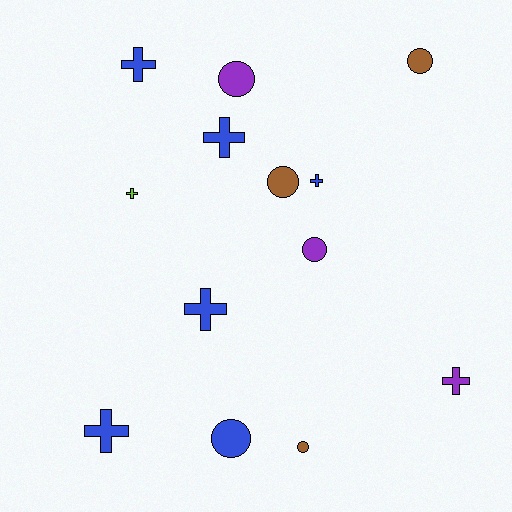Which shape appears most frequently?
Cross, with 7 objects.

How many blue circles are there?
There is 1 blue circle.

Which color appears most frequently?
Blue, with 6 objects.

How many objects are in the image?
There are 13 objects.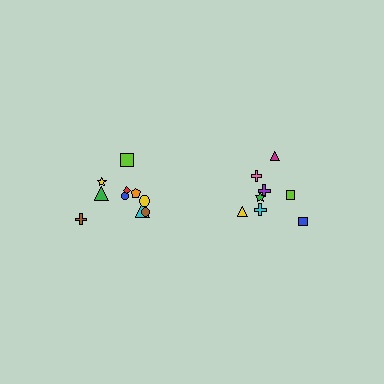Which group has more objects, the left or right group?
The left group.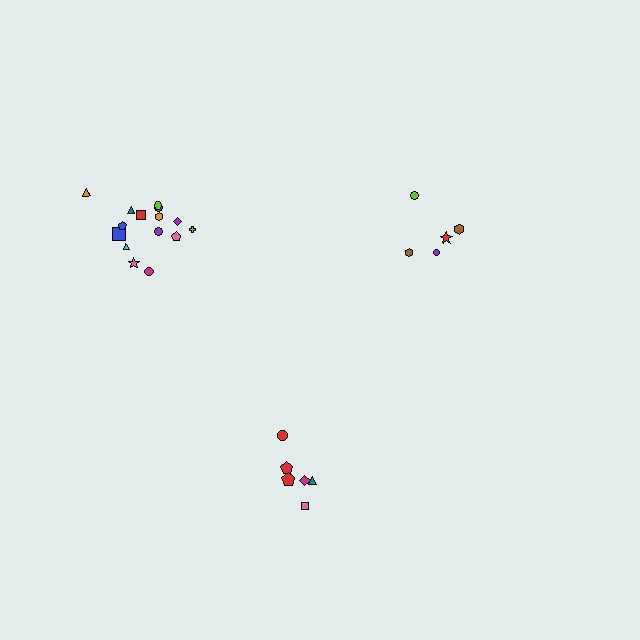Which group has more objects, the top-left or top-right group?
The top-left group.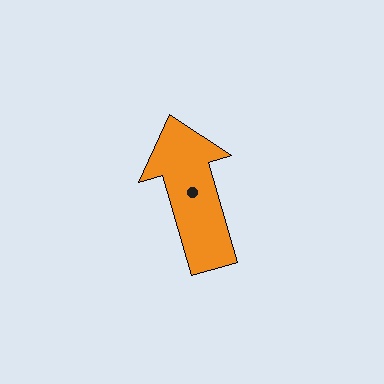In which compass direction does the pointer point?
North.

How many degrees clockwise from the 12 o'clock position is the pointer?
Approximately 344 degrees.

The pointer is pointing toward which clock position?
Roughly 11 o'clock.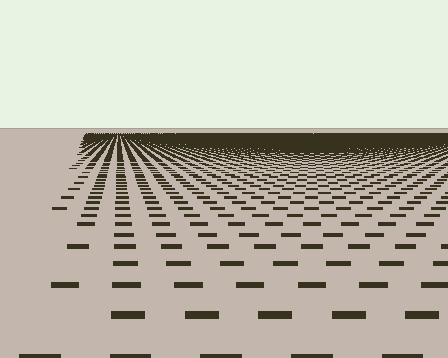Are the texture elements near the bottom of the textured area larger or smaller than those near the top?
Larger. Near the bottom, elements are closer to the viewer and appear at a bigger on-screen size.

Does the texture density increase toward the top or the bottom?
Density increases toward the top.